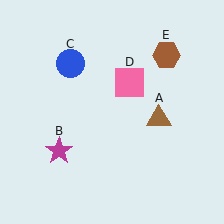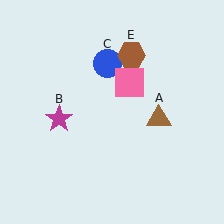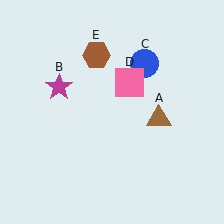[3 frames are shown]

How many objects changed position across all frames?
3 objects changed position: magenta star (object B), blue circle (object C), brown hexagon (object E).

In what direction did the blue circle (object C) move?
The blue circle (object C) moved right.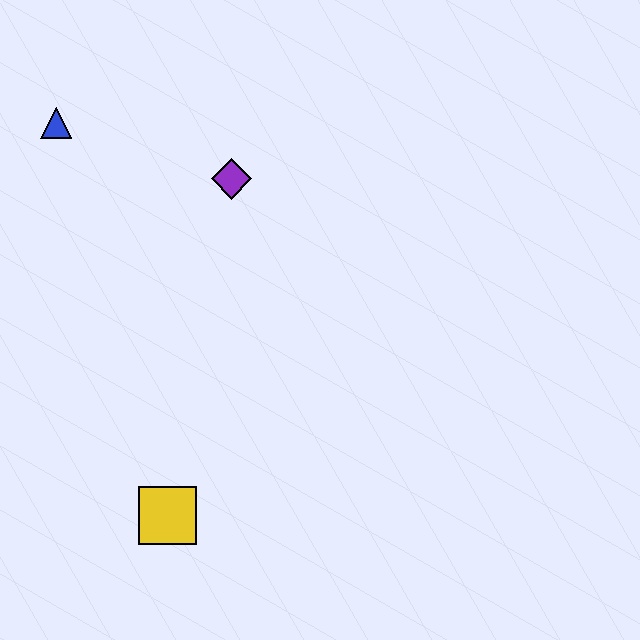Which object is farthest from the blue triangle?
The yellow square is farthest from the blue triangle.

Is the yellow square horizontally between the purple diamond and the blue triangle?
Yes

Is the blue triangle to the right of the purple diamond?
No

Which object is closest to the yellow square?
The purple diamond is closest to the yellow square.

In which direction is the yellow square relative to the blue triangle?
The yellow square is below the blue triangle.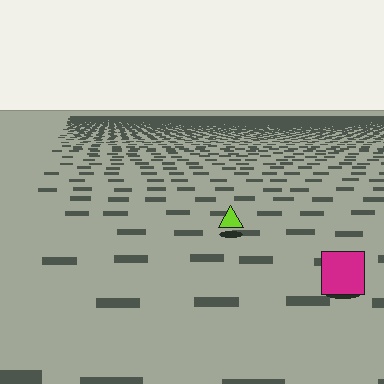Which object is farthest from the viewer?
The lime triangle is farthest from the viewer. It appears smaller and the ground texture around it is denser.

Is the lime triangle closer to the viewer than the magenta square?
No. The magenta square is closer — you can tell from the texture gradient: the ground texture is coarser near it.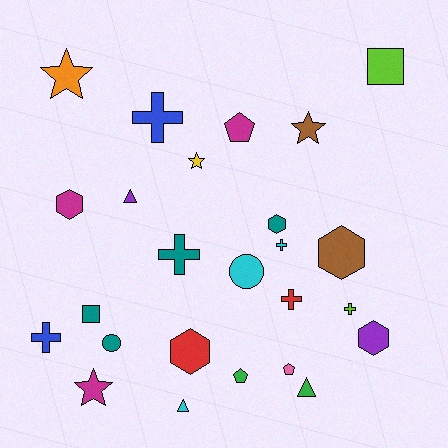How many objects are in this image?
There are 25 objects.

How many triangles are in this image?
There are 3 triangles.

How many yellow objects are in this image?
There is 1 yellow object.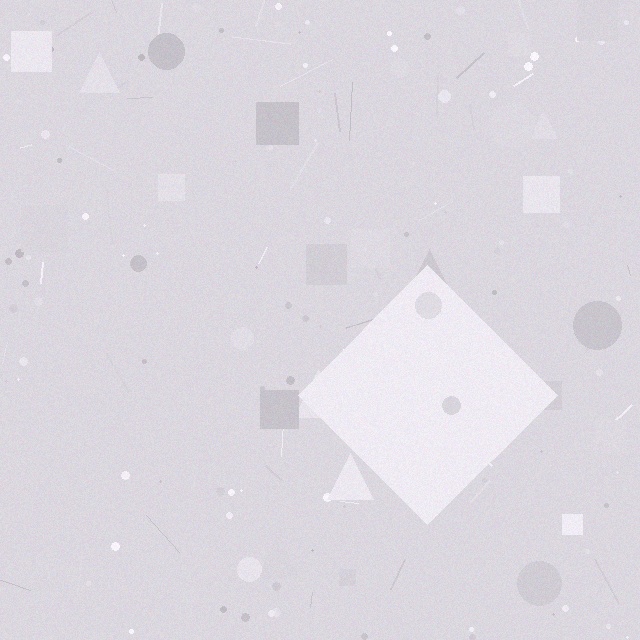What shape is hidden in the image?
A diamond is hidden in the image.